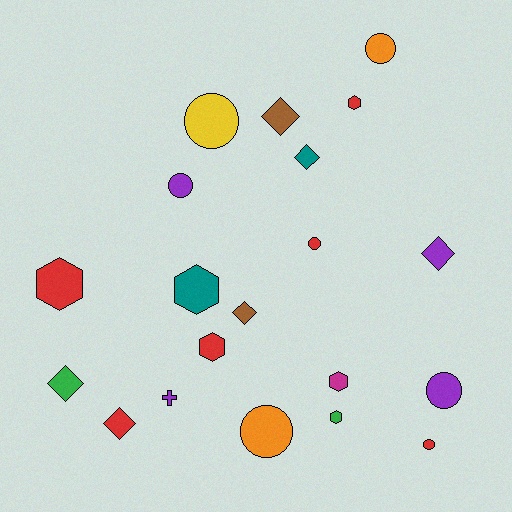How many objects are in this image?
There are 20 objects.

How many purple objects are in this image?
There are 4 purple objects.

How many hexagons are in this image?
There are 6 hexagons.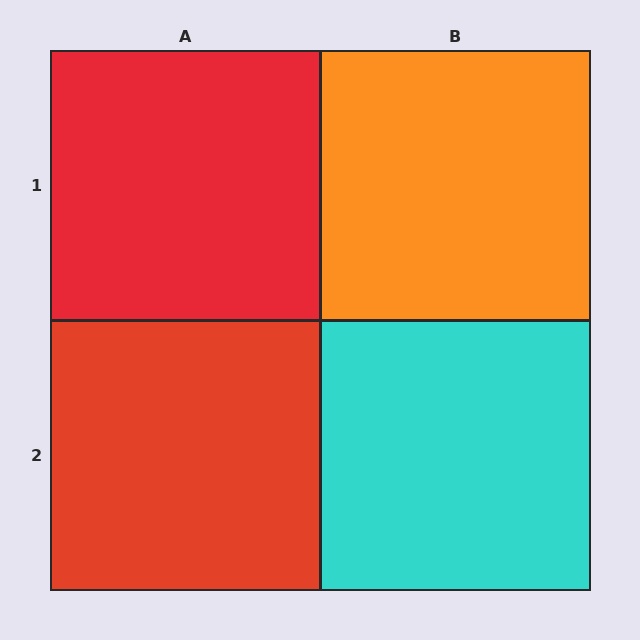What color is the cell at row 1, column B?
Orange.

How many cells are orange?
1 cell is orange.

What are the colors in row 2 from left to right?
Red, cyan.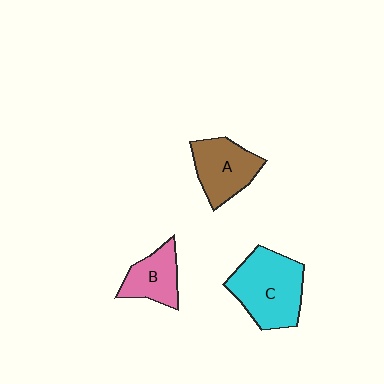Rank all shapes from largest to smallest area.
From largest to smallest: C (cyan), A (brown), B (pink).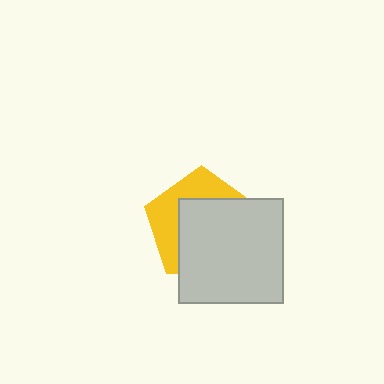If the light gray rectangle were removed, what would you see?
You would see the complete yellow pentagon.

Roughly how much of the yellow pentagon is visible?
A small part of it is visible (roughly 37%).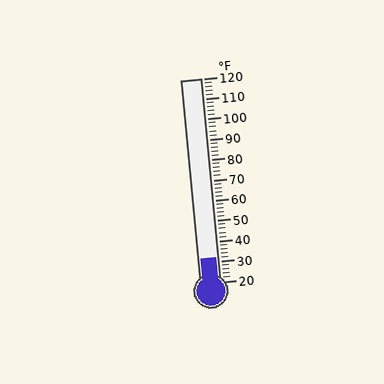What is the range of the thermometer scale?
The thermometer scale ranges from 20°F to 120°F.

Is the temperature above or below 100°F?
The temperature is below 100°F.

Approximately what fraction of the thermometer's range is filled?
The thermometer is filled to approximately 10% of its range.